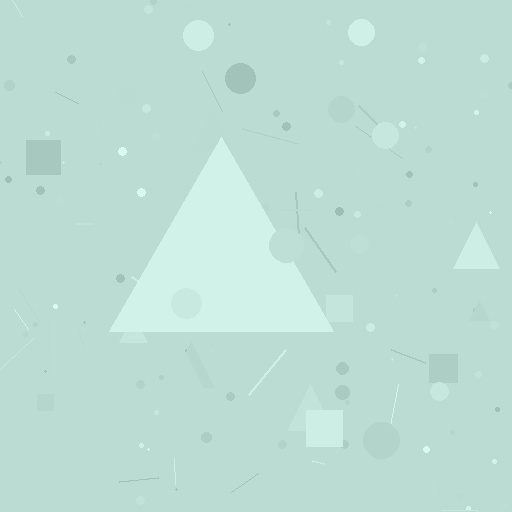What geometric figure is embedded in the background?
A triangle is embedded in the background.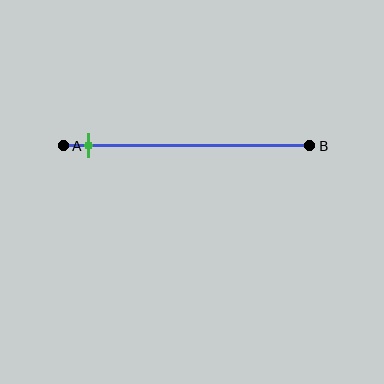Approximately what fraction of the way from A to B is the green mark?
The green mark is approximately 10% of the way from A to B.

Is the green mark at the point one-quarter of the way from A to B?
No, the mark is at about 10% from A, not at the 25% one-quarter point.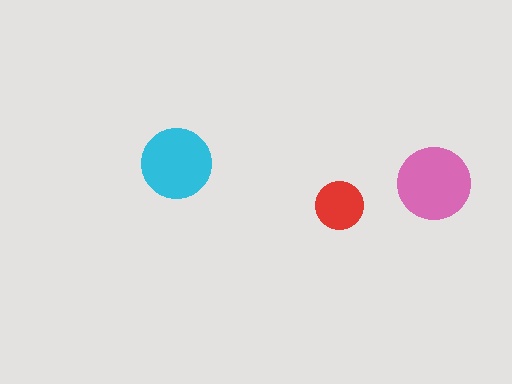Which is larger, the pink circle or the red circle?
The pink one.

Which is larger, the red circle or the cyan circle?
The cyan one.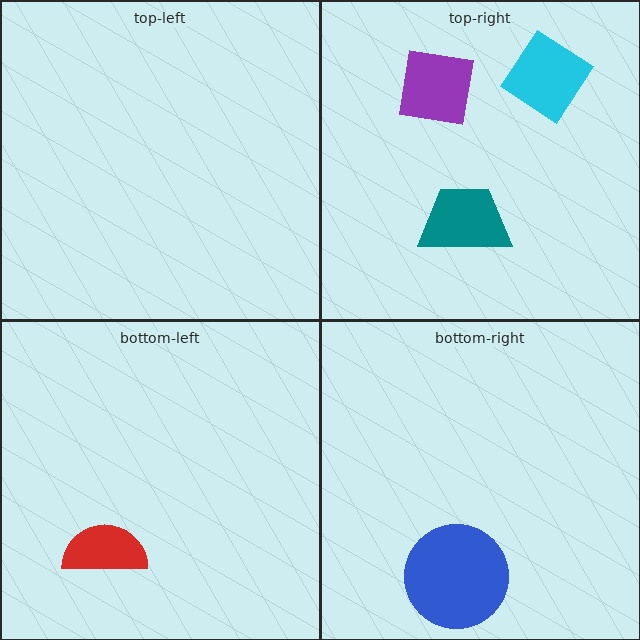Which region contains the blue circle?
The bottom-right region.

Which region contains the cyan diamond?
The top-right region.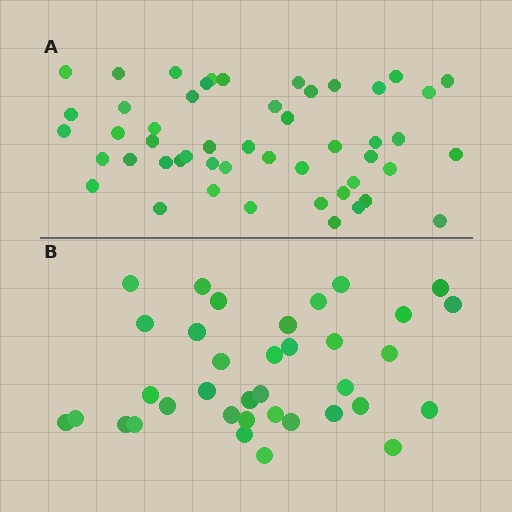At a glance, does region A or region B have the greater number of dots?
Region A (the top region) has more dots.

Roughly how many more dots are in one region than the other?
Region A has approximately 15 more dots than region B.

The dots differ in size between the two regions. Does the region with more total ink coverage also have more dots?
No. Region B has more total ink coverage because its dots are larger, but region A actually contains more individual dots. Total area can be misleading — the number of items is what matters here.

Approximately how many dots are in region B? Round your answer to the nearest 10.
About 40 dots. (The exact count is 36, which rounds to 40.)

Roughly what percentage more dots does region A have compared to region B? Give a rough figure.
About 40% more.